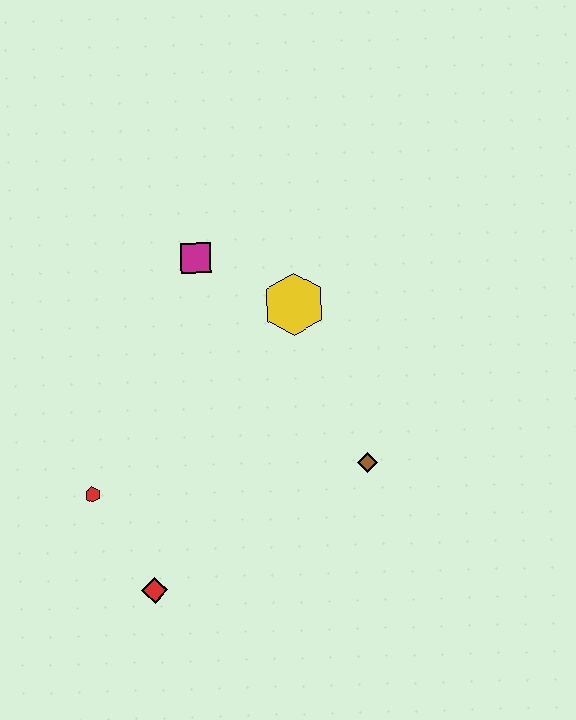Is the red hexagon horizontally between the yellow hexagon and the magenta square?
No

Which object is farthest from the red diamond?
The magenta square is farthest from the red diamond.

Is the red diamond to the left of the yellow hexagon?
Yes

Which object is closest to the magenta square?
The yellow hexagon is closest to the magenta square.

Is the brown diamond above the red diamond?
Yes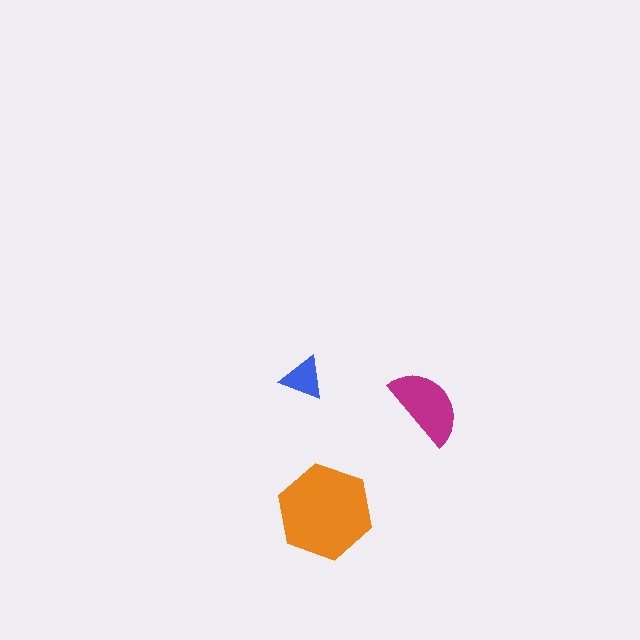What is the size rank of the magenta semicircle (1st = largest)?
2nd.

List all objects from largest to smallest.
The orange hexagon, the magenta semicircle, the blue triangle.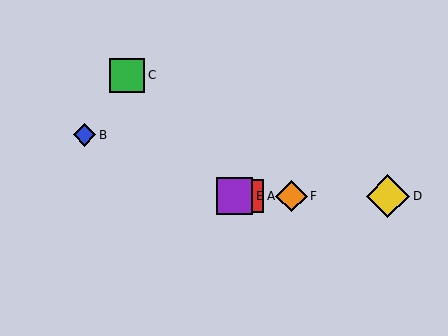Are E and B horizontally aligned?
No, E is at y≈196 and B is at y≈135.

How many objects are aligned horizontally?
4 objects (A, D, E, F) are aligned horizontally.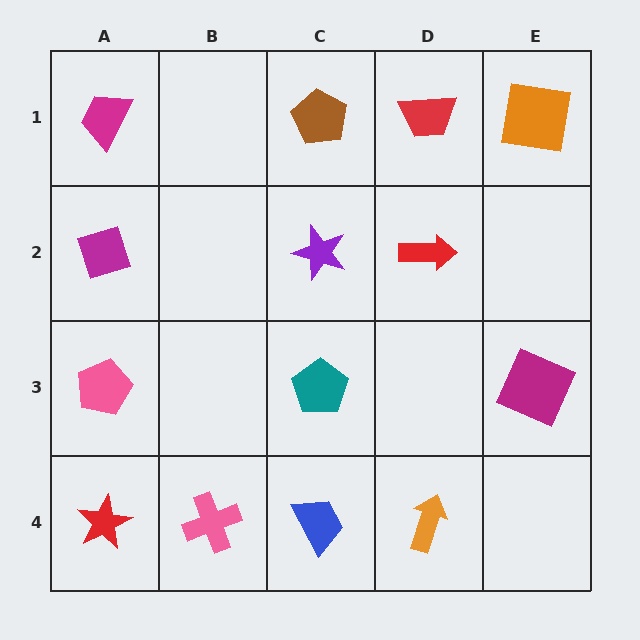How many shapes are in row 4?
4 shapes.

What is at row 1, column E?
An orange square.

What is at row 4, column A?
A red star.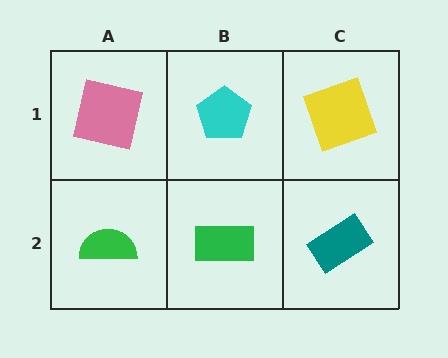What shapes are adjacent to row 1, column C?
A teal rectangle (row 2, column C), a cyan pentagon (row 1, column B).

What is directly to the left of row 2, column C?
A green rectangle.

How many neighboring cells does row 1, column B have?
3.